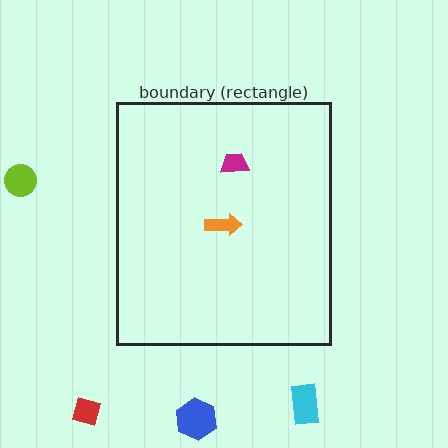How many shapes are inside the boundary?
2 inside, 4 outside.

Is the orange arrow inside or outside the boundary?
Inside.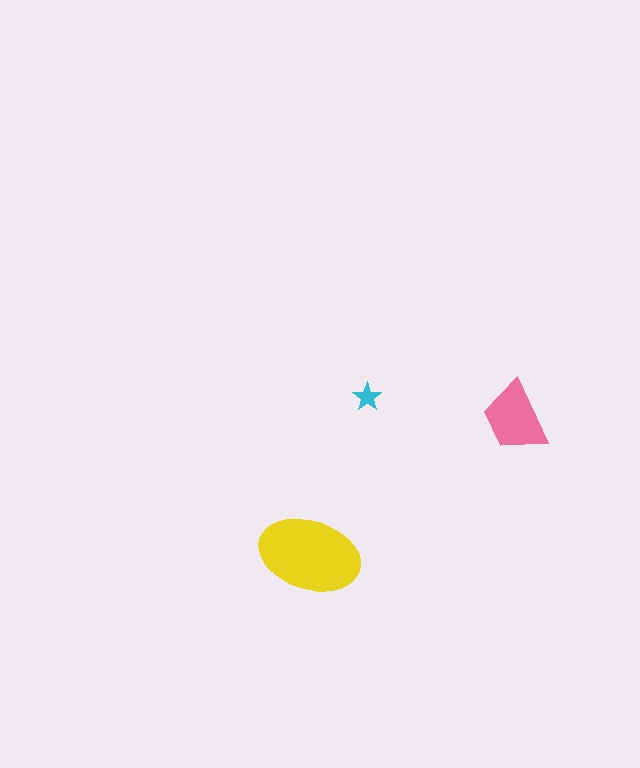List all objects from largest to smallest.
The yellow ellipse, the pink trapezoid, the cyan star.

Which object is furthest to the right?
The pink trapezoid is rightmost.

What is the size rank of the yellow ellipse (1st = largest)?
1st.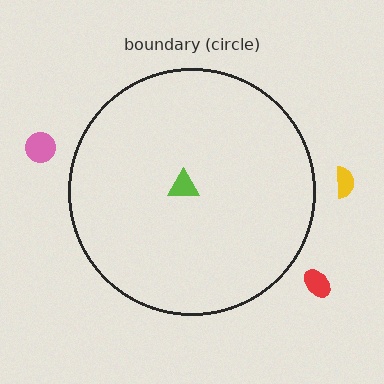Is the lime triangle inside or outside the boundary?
Inside.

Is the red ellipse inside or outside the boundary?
Outside.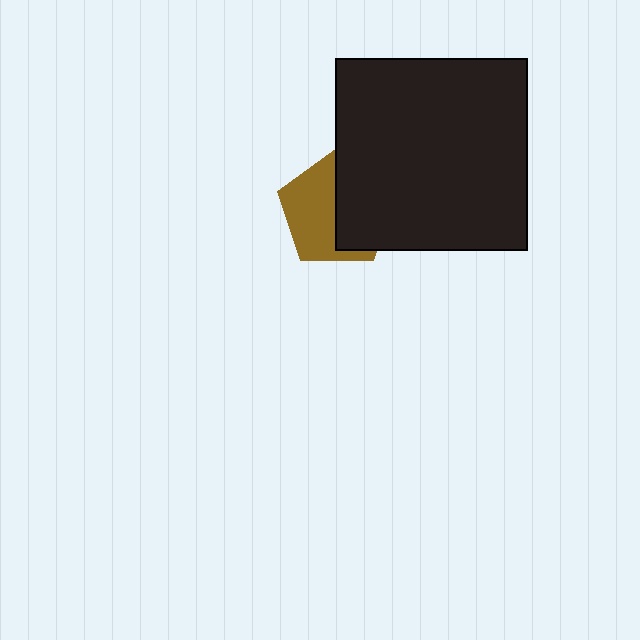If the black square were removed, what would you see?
You would see the complete brown pentagon.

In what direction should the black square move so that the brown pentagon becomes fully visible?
The black square should move right. That is the shortest direction to clear the overlap and leave the brown pentagon fully visible.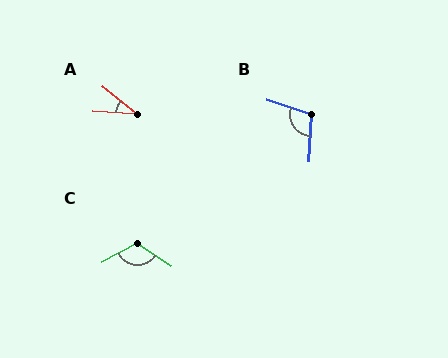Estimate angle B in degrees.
Approximately 105 degrees.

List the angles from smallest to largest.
A (34°), B (105°), C (120°).